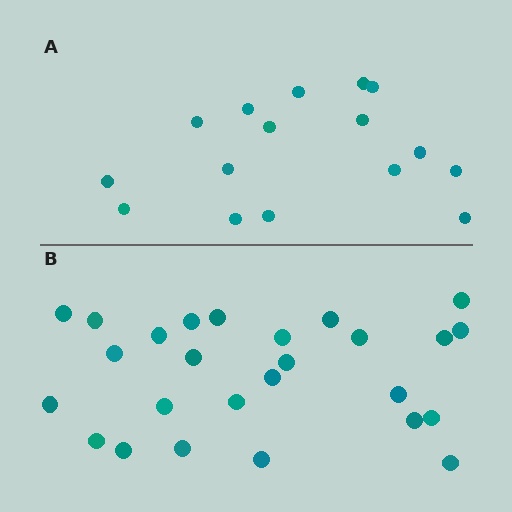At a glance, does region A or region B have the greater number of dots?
Region B (the bottom region) has more dots.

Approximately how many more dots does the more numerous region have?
Region B has roughly 10 or so more dots than region A.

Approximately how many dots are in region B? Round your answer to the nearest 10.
About 30 dots. (The exact count is 26, which rounds to 30.)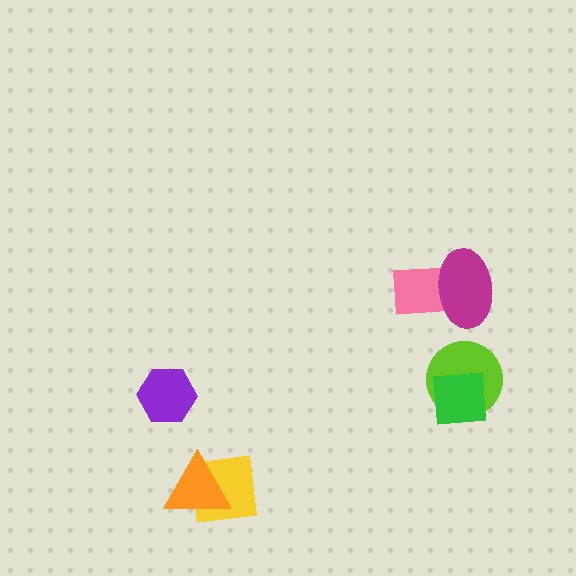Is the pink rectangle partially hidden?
Yes, it is partially covered by another shape.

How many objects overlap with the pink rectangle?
1 object overlaps with the pink rectangle.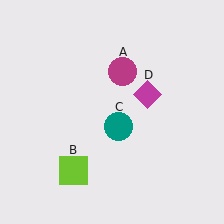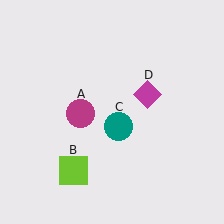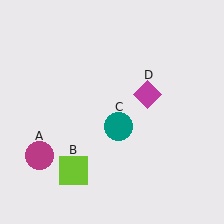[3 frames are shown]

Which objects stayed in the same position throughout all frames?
Lime square (object B) and teal circle (object C) and magenta diamond (object D) remained stationary.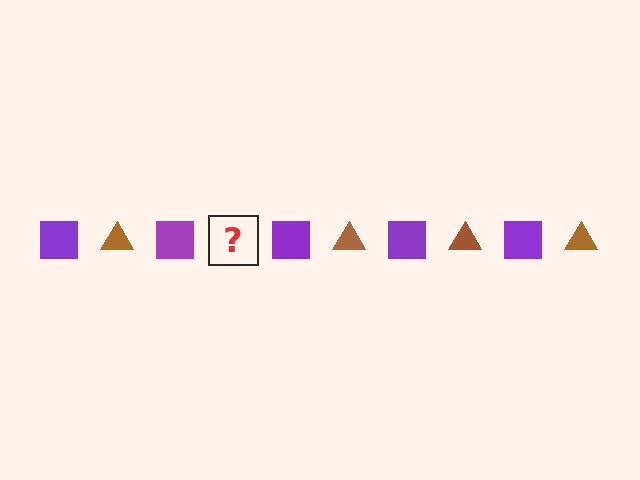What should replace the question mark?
The question mark should be replaced with a brown triangle.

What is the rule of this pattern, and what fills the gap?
The rule is that the pattern alternates between purple square and brown triangle. The gap should be filled with a brown triangle.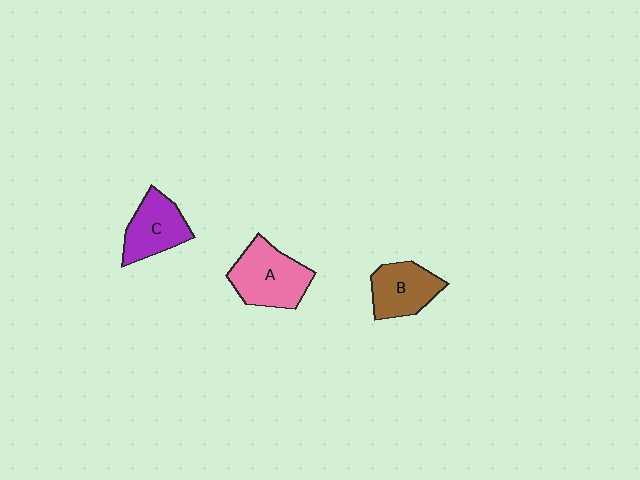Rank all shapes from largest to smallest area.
From largest to smallest: A (pink), C (purple), B (brown).